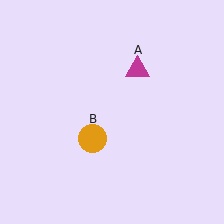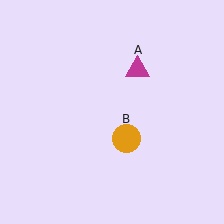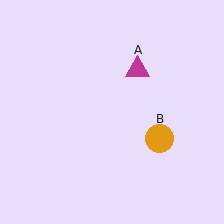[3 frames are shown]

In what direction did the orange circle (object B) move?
The orange circle (object B) moved right.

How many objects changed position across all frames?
1 object changed position: orange circle (object B).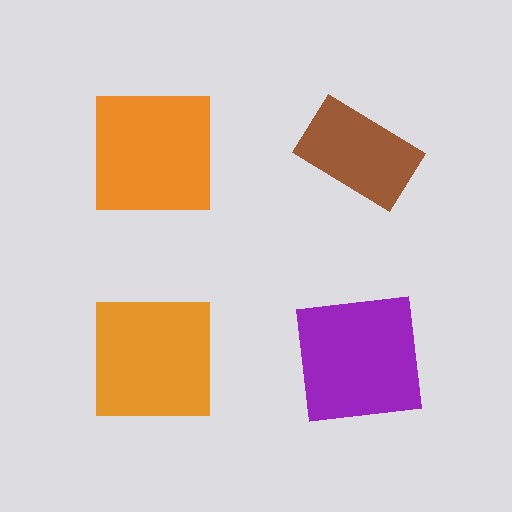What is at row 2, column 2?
A purple square.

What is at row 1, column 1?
An orange square.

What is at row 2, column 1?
An orange square.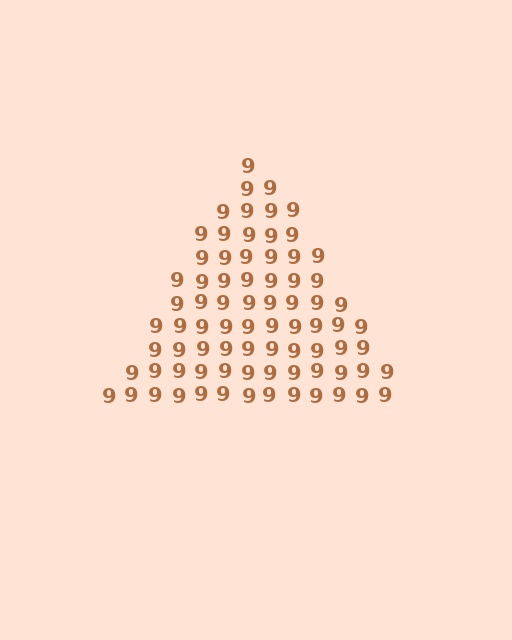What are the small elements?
The small elements are digit 9's.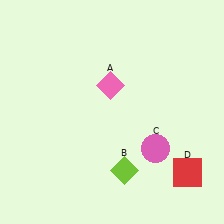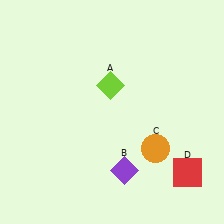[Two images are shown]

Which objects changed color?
A changed from pink to lime. B changed from lime to purple. C changed from pink to orange.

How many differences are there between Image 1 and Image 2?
There are 3 differences between the two images.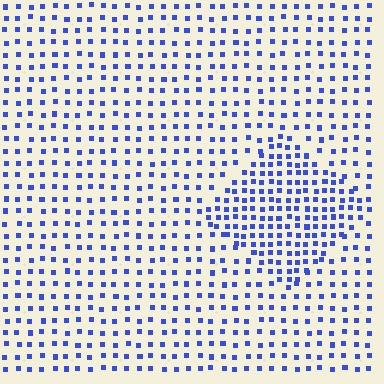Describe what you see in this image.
The image contains small blue elements arranged at two different densities. A diamond-shaped region is visible where the elements are more densely packed than the surrounding area.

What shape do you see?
I see a diamond.